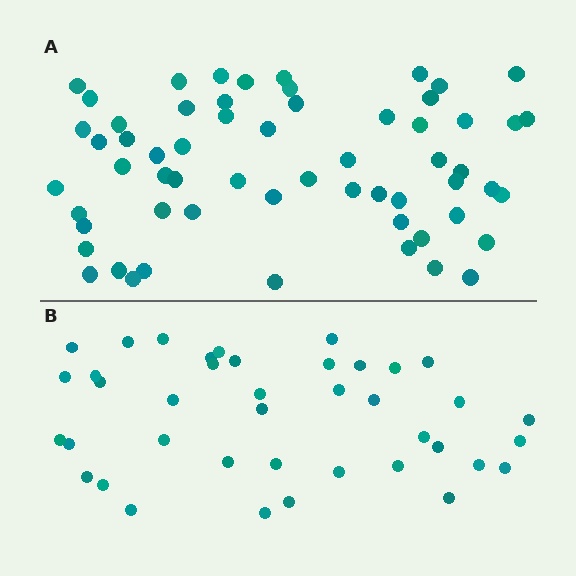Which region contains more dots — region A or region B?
Region A (the top region) has more dots.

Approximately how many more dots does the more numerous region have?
Region A has approximately 20 more dots than region B.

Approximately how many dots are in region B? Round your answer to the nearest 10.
About 40 dots.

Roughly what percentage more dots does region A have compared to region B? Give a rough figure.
About 50% more.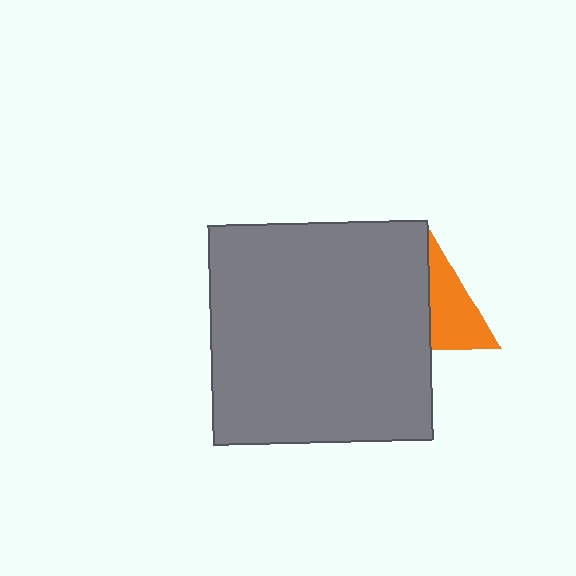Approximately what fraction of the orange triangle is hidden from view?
Roughly 49% of the orange triangle is hidden behind the gray square.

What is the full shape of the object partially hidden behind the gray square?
The partially hidden object is an orange triangle.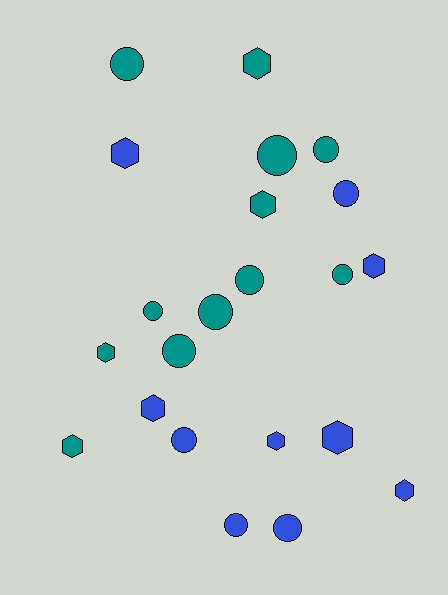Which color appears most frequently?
Teal, with 12 objects.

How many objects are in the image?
There are 22 objects.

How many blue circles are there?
There are 4 blue circles.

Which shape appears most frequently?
Circle, with 12 objects.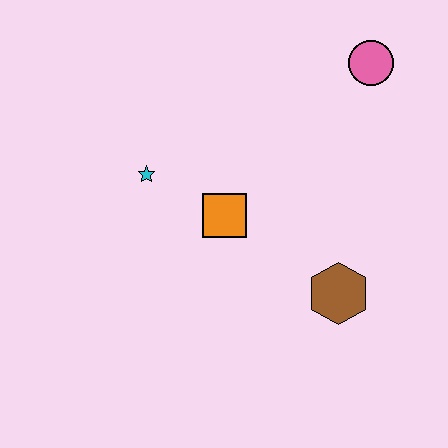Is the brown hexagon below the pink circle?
Yes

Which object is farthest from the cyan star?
The pink circle is farthest from the cyan star.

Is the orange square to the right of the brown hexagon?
No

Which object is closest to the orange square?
The cyan star is closest to the orange square.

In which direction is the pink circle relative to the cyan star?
The pink circle is to the right of the cyan star.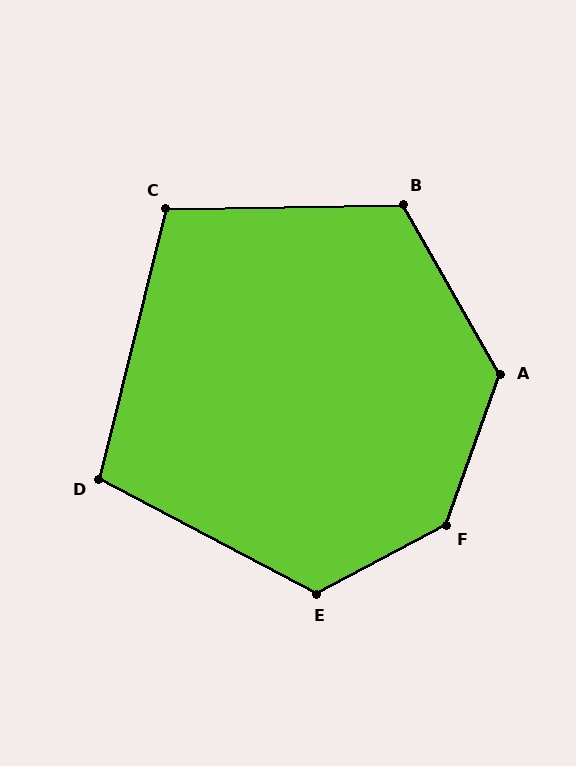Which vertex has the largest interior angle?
F, at approximately 138 degrees.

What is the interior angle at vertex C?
Approximately 105 degrees (obtuse).